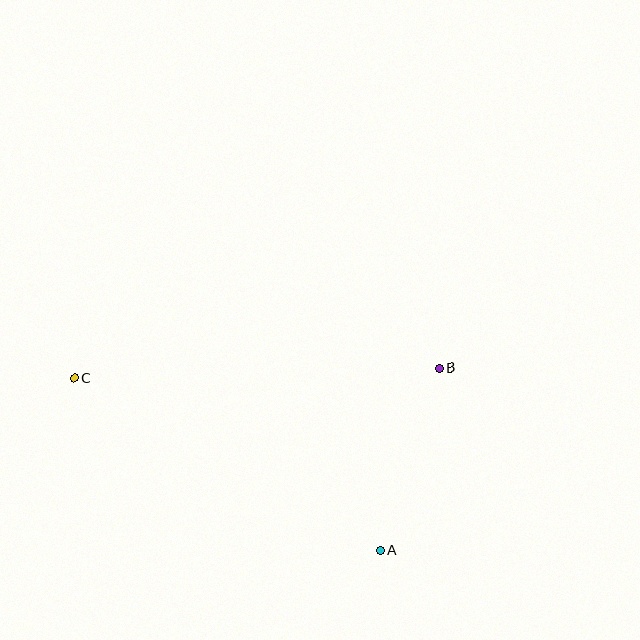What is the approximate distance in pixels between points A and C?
The distance between A and C is approximately 351 pixels.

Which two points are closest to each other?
Points A and B are closest to each other.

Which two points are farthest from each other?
Points B and C are farthest from each other.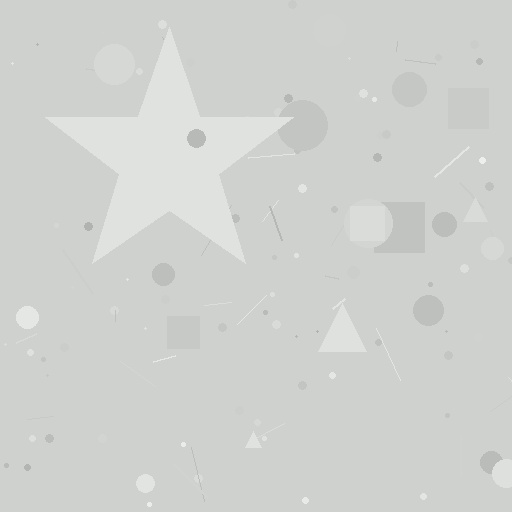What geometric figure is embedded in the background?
A star is embedded in the background.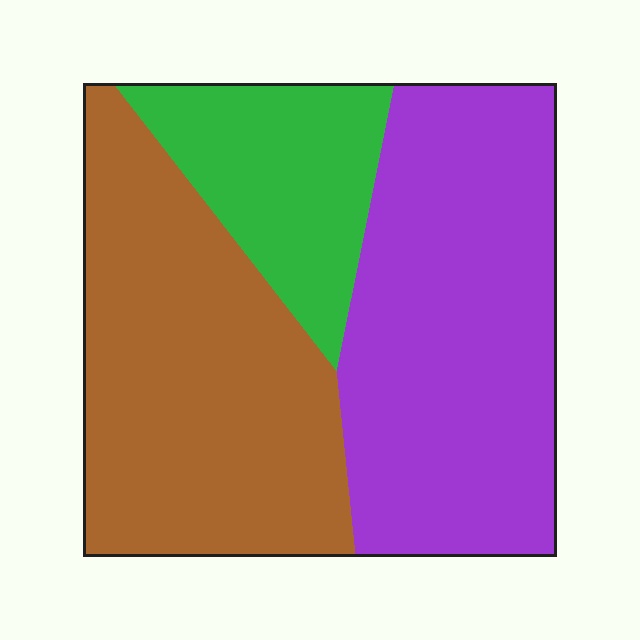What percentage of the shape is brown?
Brown covers around 40% of the shape.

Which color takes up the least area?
Green, at roughly 20%.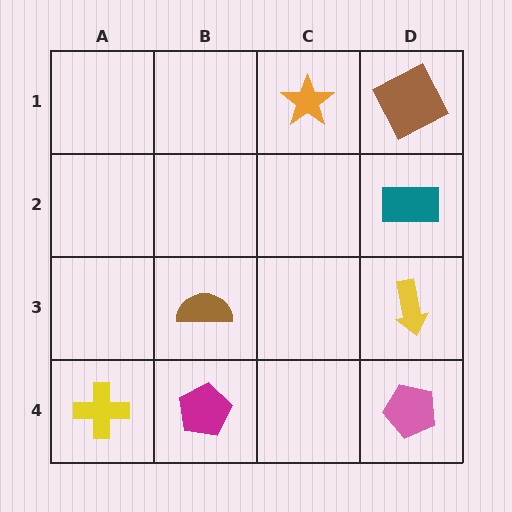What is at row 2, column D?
A teal rectangle.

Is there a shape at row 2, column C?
No, that cell is empty.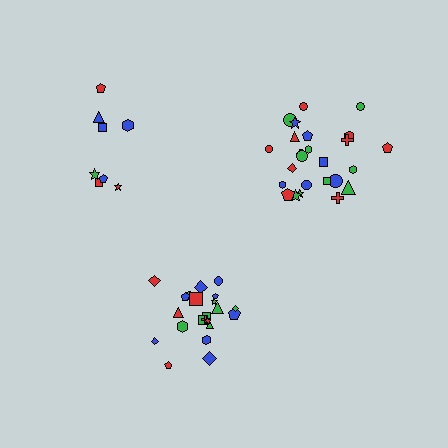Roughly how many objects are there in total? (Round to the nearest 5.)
Roughly 55 objects in total.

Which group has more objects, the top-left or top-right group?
The top-right group.